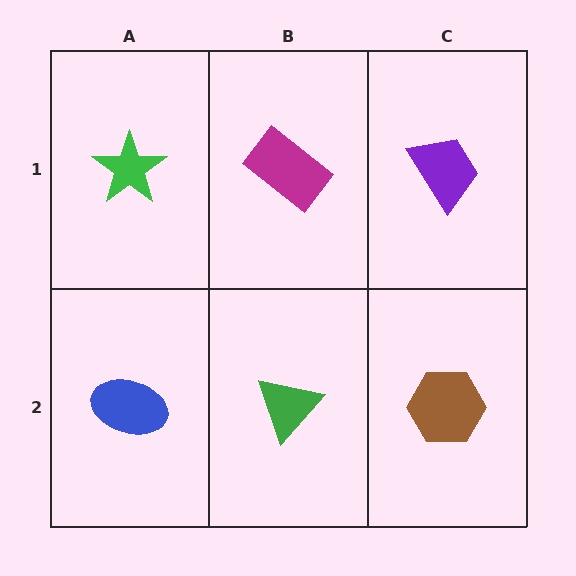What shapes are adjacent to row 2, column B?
A magenta rectangle (row 1, column B), a blue ellipse (row 2, column A), a brown hexagon (row 2, column C).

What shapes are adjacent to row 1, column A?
A blue ellipse (row 2, column A), a magenta rectangle (row 1, column B).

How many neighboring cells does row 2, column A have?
2.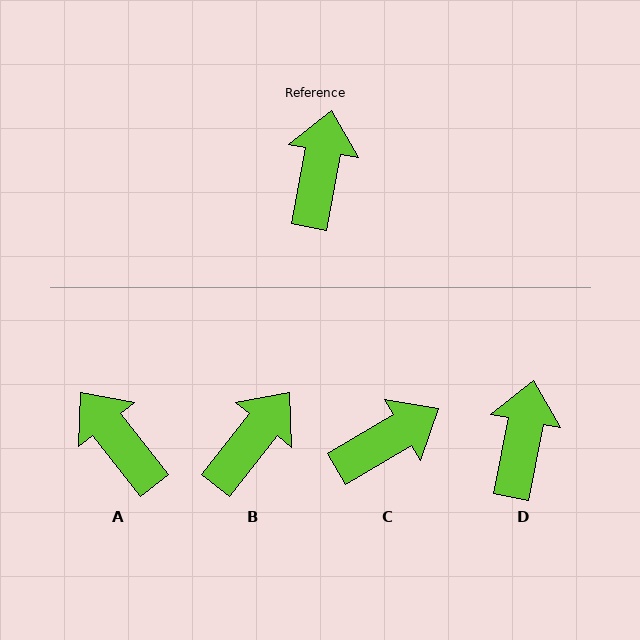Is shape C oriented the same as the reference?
No, it is off by about 49 degrees.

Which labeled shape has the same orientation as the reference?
D.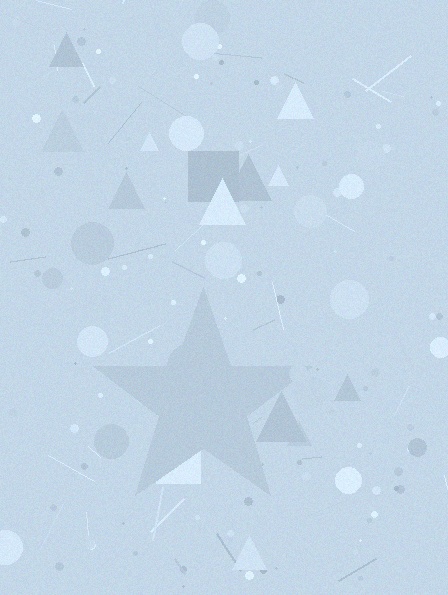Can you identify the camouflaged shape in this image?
The camouflaged shape is a star.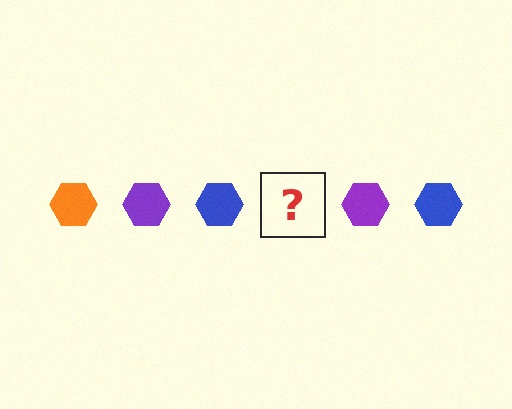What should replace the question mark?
The question mark should be replaced with an orange hexagon.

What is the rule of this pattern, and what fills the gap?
The rule is that the pattern cycles through orange, purple, blue hexagons. The gap should be filled with an orange hexagon.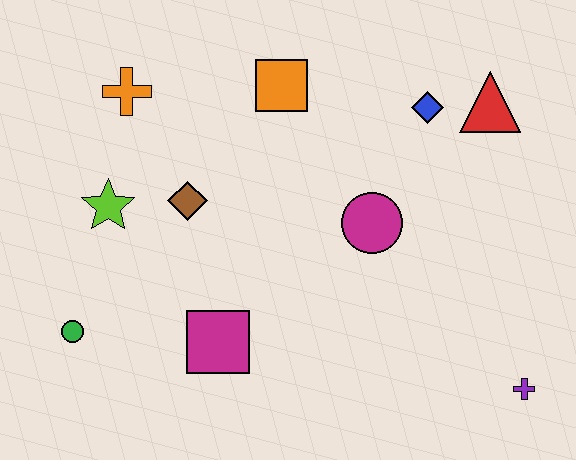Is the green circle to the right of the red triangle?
No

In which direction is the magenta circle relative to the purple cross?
The magenta circle is above the purple cross.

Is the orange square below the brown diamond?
No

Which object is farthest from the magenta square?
The red triangle is farthest from the magenta square.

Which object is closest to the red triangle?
The blue diamond is closest to the red triangle.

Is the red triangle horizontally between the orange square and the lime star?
No